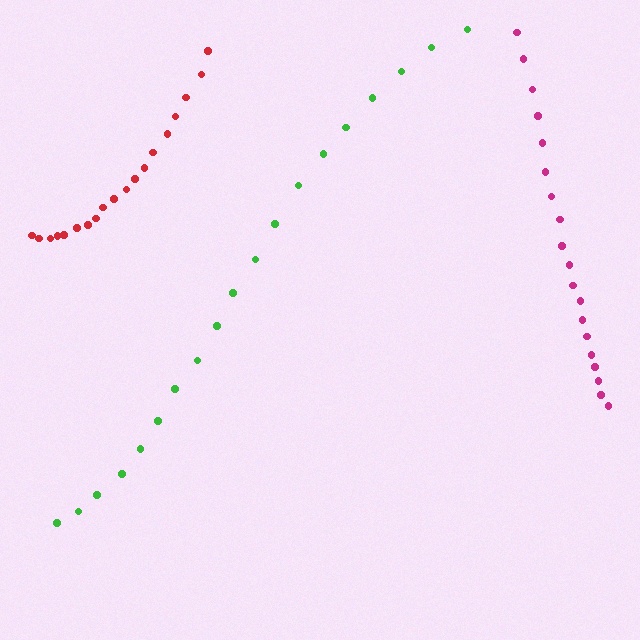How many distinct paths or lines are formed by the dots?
There are 3 distinct paths.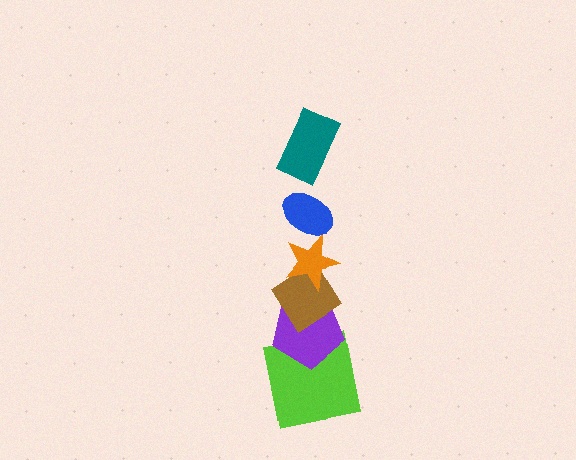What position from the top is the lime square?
The lime square is 6th from the top.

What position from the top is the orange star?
The orange star is 3rd from the top.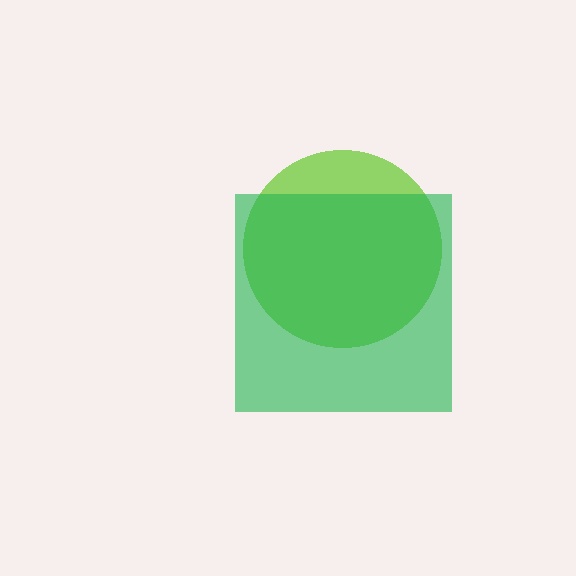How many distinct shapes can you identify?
There are 2 distinct shapes: a lime circle, a green square.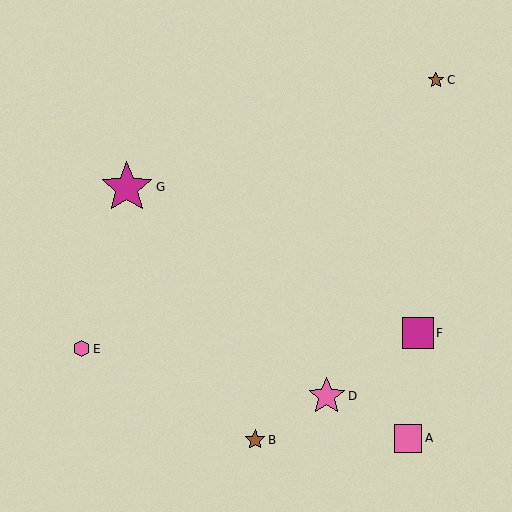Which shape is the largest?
The magenta star (labeled G) is the largest.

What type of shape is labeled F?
Shape F is a magenta square.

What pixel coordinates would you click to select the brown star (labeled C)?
Click at (436, 80) to select the brown star C.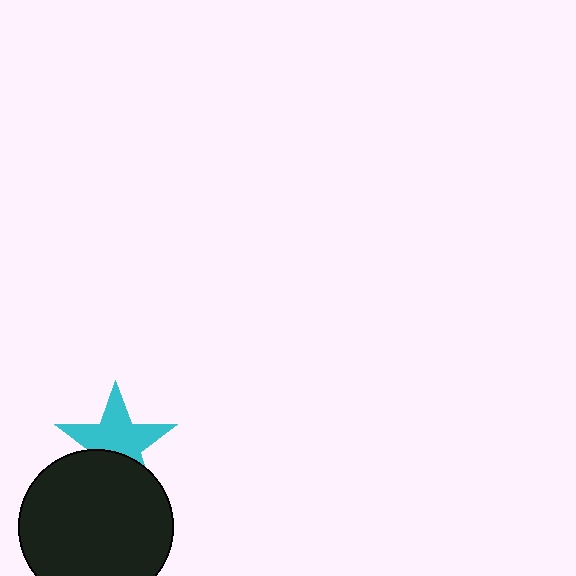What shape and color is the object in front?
The object in front is a black circle.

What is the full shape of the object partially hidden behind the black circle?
The partially hidden object is a cyan star.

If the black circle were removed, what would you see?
You would see the complete cyan star.